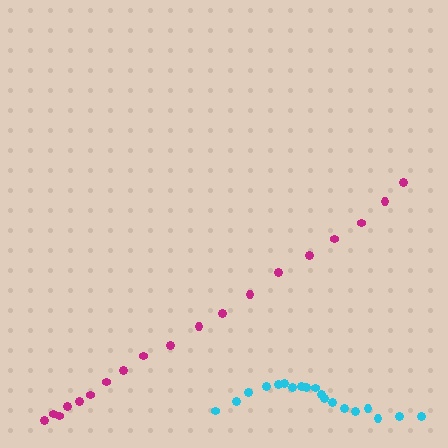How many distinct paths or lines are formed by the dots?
There are 2 distinct paths.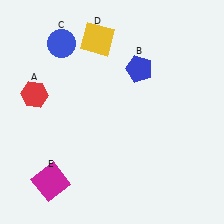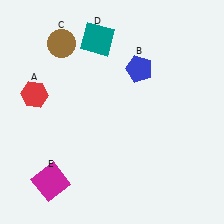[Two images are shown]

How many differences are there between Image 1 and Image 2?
There are 2 differences between the two images.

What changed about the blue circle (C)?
In Image 1, C is blue. In Image 2, it changed to brown.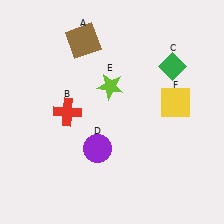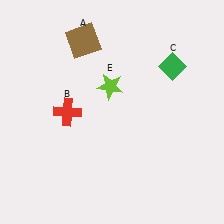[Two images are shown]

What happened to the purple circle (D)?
The purple circle (D) was removed in Image 2. It was in the bottom-left area of Image 1.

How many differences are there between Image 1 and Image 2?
There are 2 differences between the two images.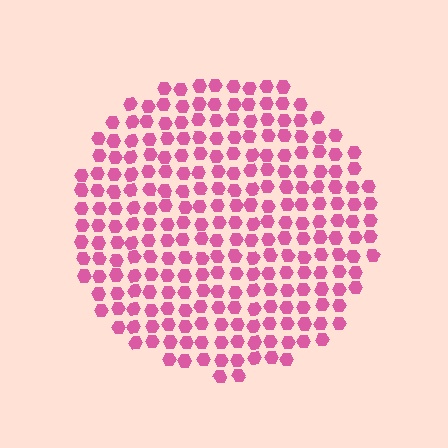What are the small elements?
The small elements are hexagons.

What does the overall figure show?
The overall figure shows a circle.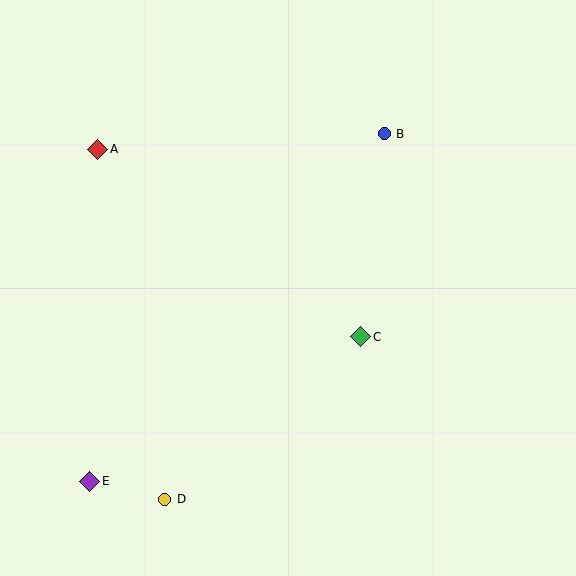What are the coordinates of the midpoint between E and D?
The midpoint between E and D is at (127, 490).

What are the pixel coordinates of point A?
Point A is at (98, 150).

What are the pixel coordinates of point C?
Point C is at (361, 337).